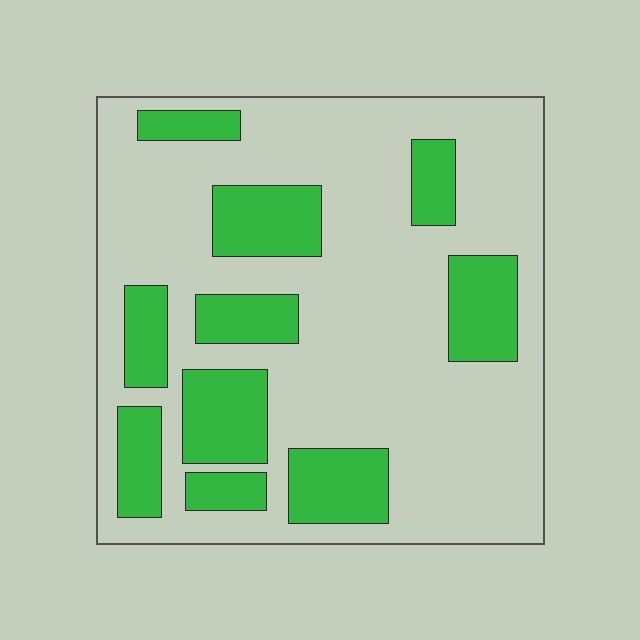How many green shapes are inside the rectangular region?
10.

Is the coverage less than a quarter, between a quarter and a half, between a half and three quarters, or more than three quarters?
Between a quarter and a half.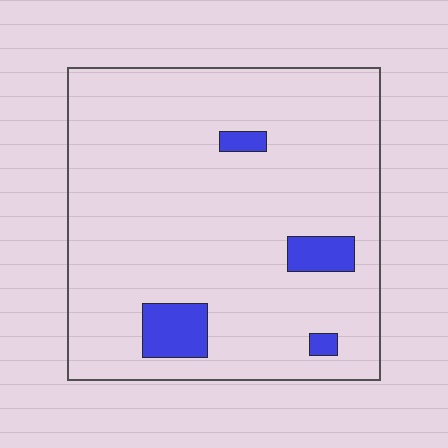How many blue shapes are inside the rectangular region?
4.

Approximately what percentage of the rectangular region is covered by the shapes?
Approximately 10%.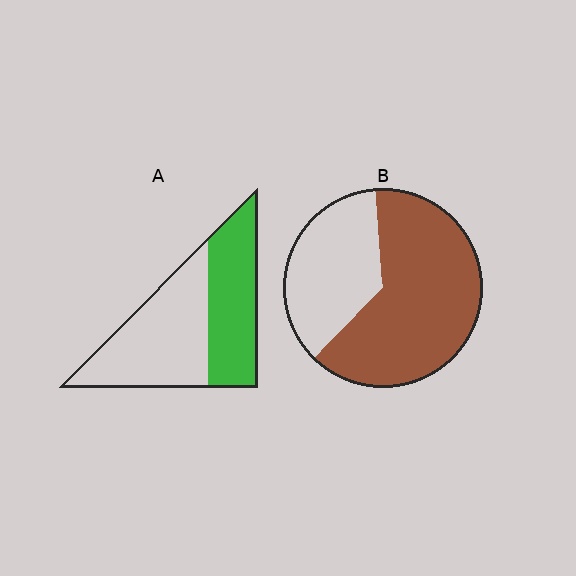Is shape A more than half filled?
No.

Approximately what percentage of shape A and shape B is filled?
A is approximately 45% and B is approximately 65%.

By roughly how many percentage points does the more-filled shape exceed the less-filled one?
By roughly 20 percentage points (B over A).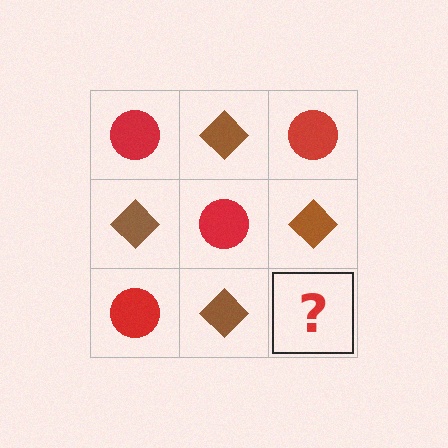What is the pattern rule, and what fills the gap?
The rule is that it alternates red circle and brown diamond in a checkerboard pattern. The gap should be filled with a red circle.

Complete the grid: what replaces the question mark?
The question mark should be replaced with a red circle.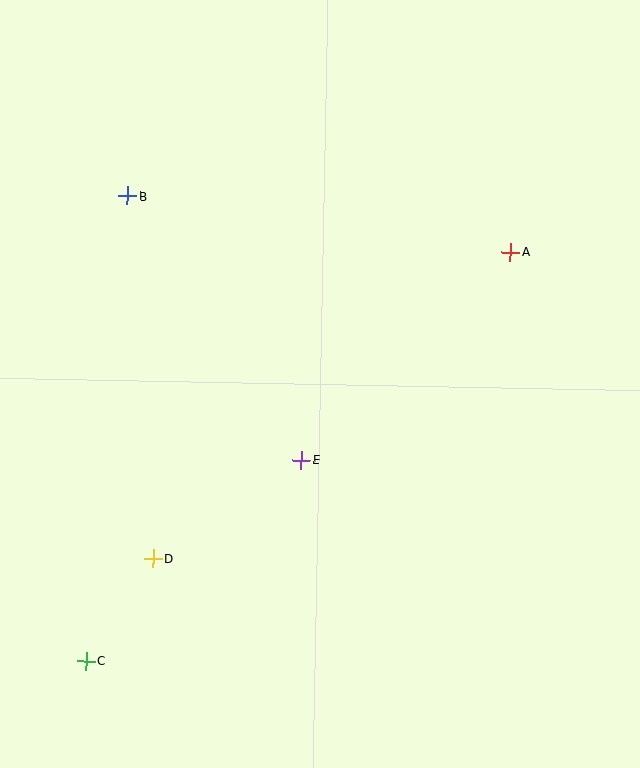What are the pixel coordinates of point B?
Point B is at (127, 196).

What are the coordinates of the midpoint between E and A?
The midpoint between E and A is at (406, 356).